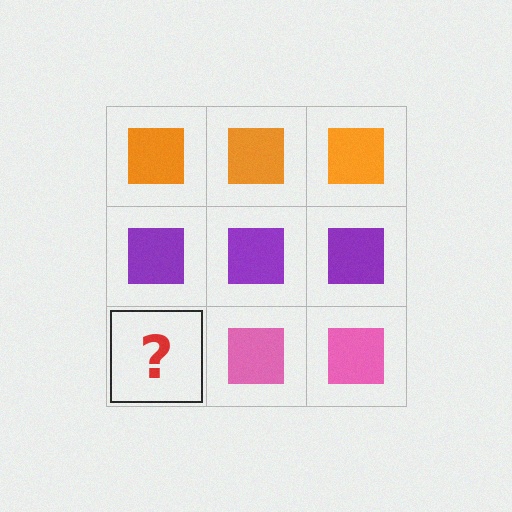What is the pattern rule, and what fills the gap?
The rule is that each row has a consistent color. The gap should be filled with a pink square.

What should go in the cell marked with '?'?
The missing cell should contain a pink square.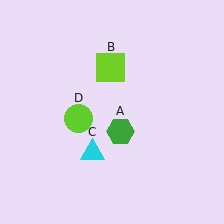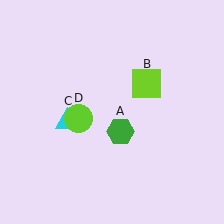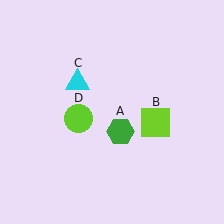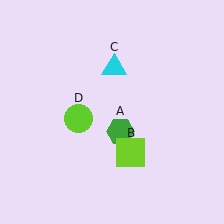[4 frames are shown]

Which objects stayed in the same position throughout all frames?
Green hexagon (object A) and lime circle (object D) remained stationary.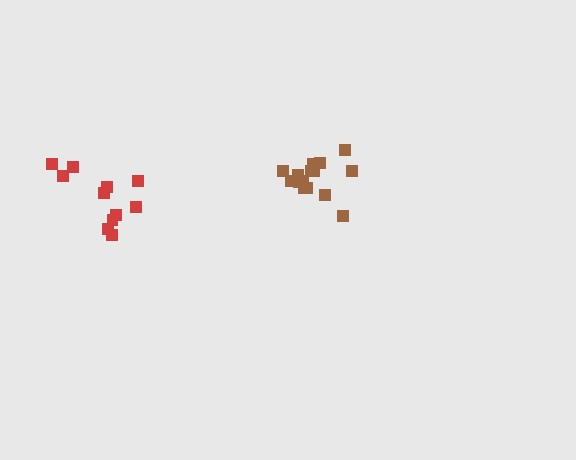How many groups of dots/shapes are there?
There are 2 groups.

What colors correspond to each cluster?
The clusters are colored: brown, red.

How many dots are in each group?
Group 1: 15 dots, Group 2: 11 dots (26 total).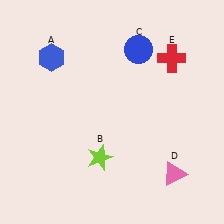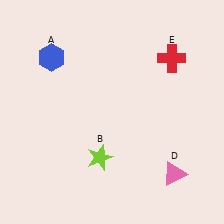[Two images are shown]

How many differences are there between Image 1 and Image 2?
There is 1 difference between the two images.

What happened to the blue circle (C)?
The blue circle (C) was removed in Image 2. It was in the top-right area of Image 1.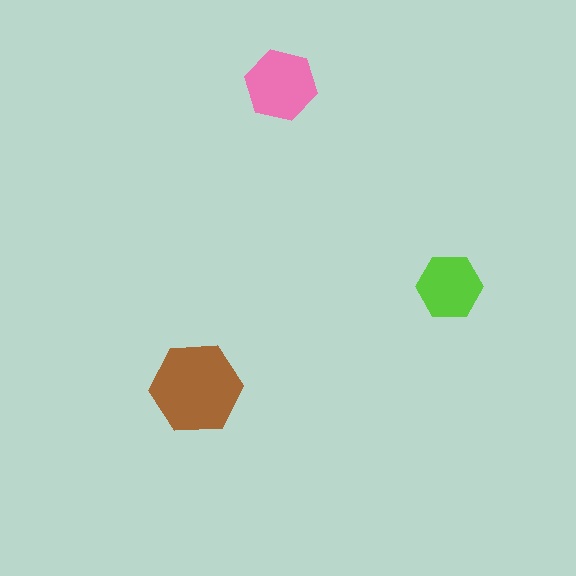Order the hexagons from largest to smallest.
the brown one, the pink one, the lime one.